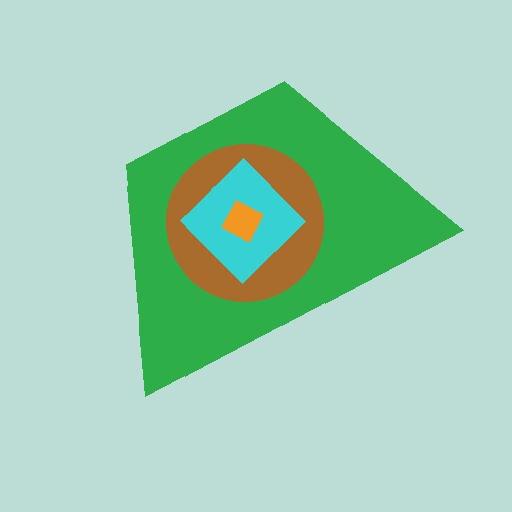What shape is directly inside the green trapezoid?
The brown circle.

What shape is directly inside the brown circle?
The cyan diamond.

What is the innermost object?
The orange square.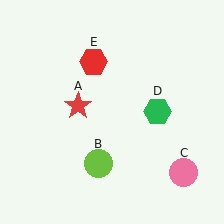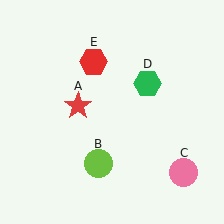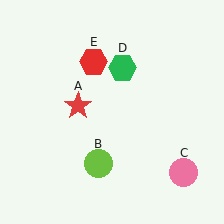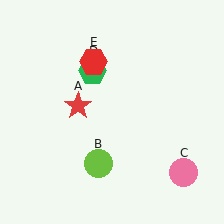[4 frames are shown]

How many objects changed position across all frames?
1 object changed position: green hexagon (object D).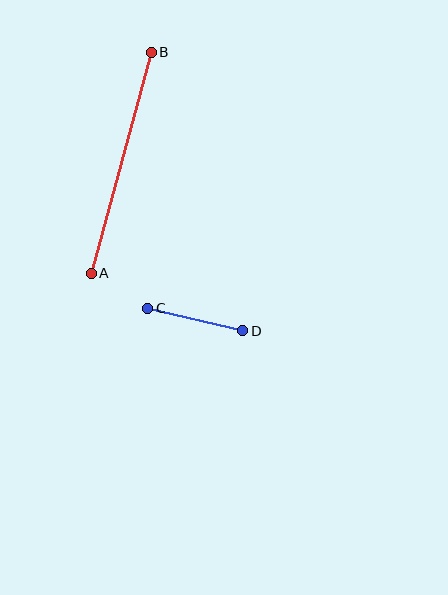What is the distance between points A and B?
The distance is approximately 229 pixels.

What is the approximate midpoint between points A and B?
The midpoint is at approximately (121, 163) pixels.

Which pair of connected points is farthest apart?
Points A and B are farthest apart.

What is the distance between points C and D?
The distance is approximately 98 pixels.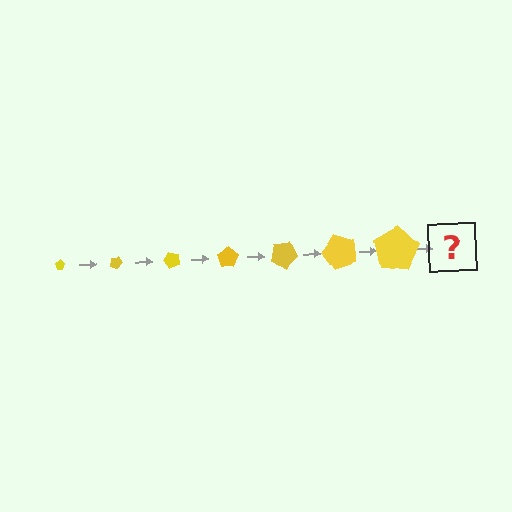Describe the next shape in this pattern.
It should be a pentagon, larger than the previous one and rotated 175 degrees from the start.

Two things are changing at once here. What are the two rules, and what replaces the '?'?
The two rules are that the pentagon grows larger each step and it rotates 25 degrees each step. The '?' should be a pentagon, larger than the previous one and rotated 175 degrees from the start.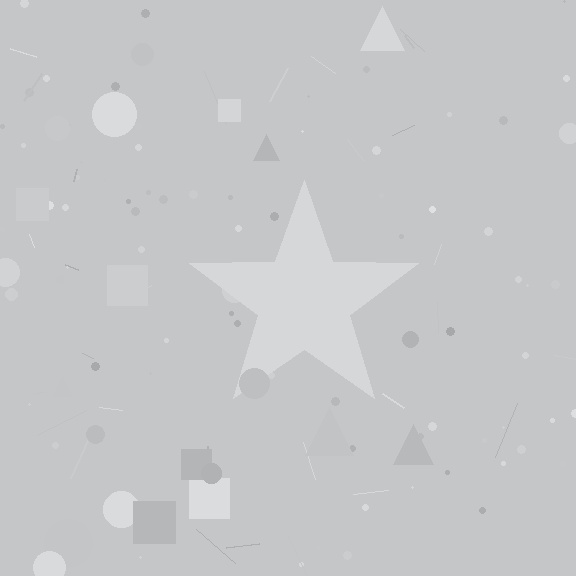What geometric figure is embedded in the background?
A star is embedded in the background.